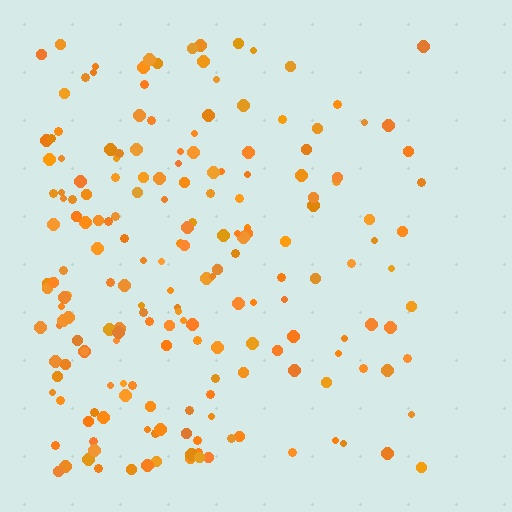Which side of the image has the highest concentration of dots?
The left.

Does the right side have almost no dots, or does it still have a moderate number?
Still a moderate number, just noticeably fewer than the left.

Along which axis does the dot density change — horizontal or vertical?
Horizontal.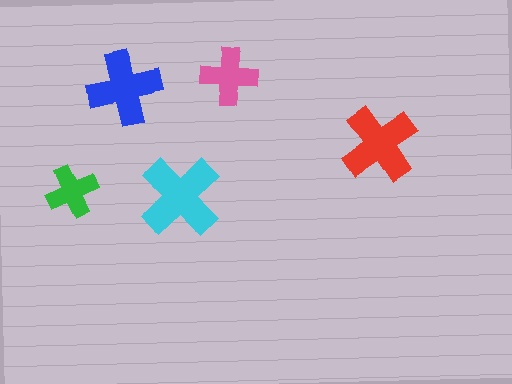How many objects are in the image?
There are 5 objects in the image.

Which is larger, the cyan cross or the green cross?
The cyan one.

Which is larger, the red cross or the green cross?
The red one.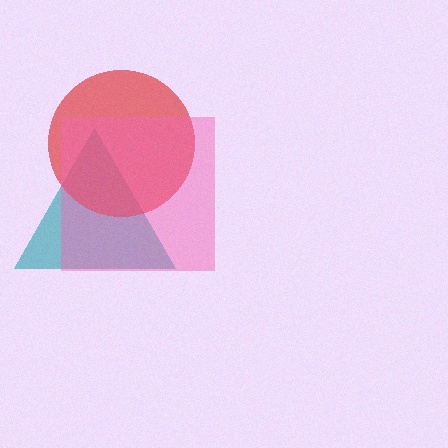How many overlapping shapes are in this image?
There are 3 overlapping shapes in the image.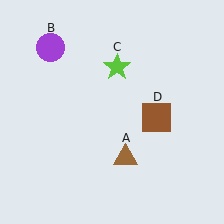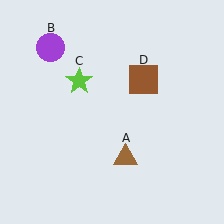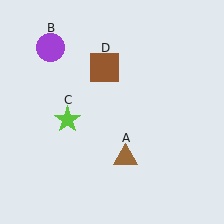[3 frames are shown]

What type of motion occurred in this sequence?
The lime star (object C), brown square (object D) rotated counterclockwise around the center of the scene.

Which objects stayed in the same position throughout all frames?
Brown triangle (object A) and purple circle (object B) remained stationary.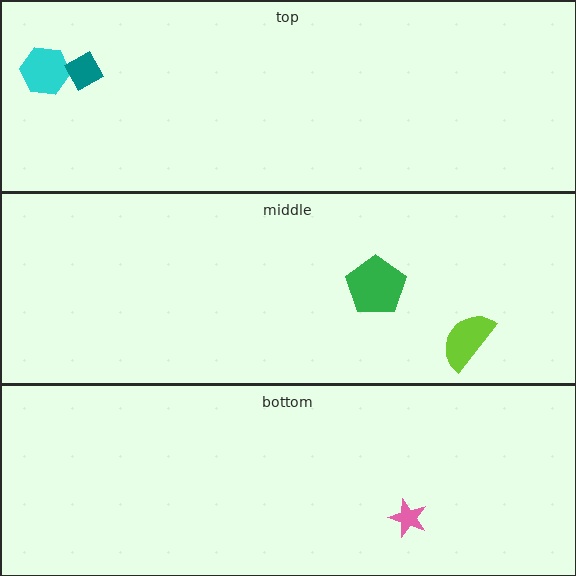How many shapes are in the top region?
2.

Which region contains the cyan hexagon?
The top region.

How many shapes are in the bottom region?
1.